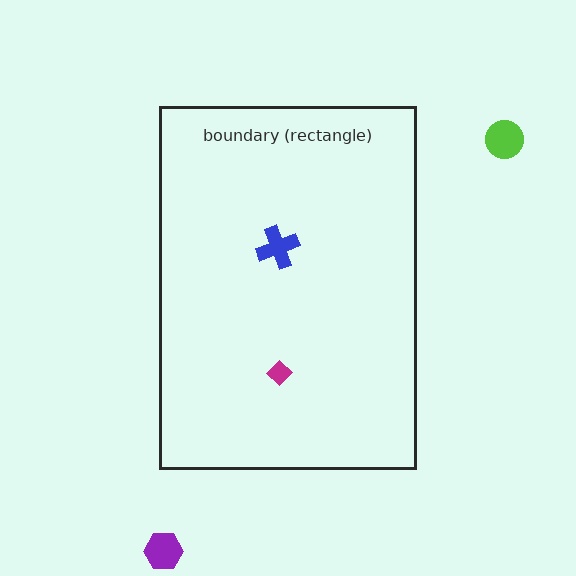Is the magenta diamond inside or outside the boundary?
Inside.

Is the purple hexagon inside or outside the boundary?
Outside.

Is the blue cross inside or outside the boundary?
Inside.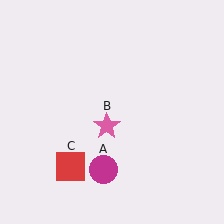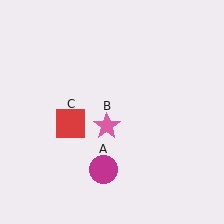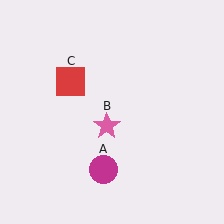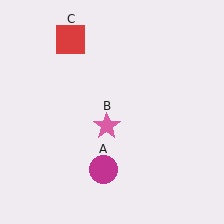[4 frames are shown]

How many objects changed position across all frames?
1 object changed position: red square (object C).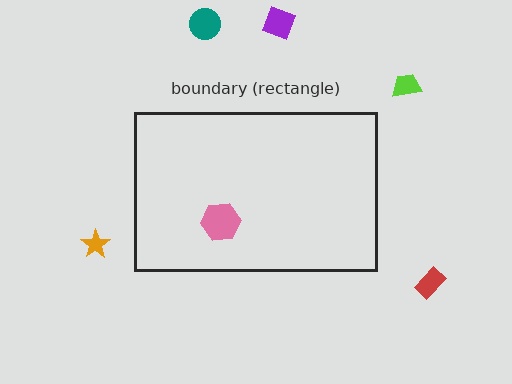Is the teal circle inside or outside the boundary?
Outside.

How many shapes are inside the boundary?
1 inside, 5 outside.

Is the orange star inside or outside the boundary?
Outside.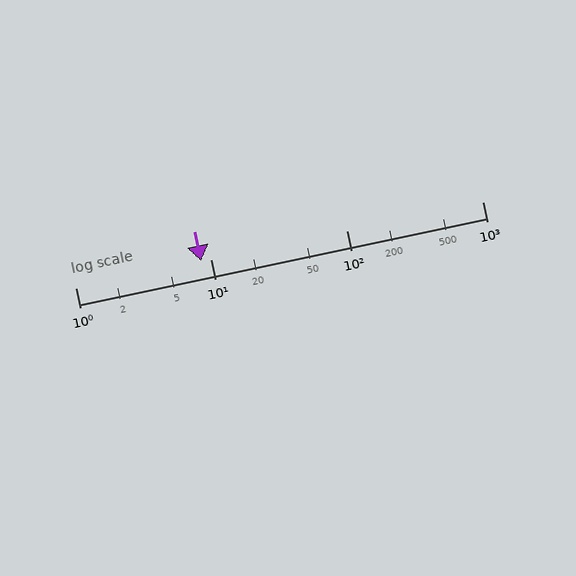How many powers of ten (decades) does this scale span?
The scale spans 3 decades, from 1 to 1000.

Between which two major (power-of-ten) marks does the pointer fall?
The pointer is between 1 and 10.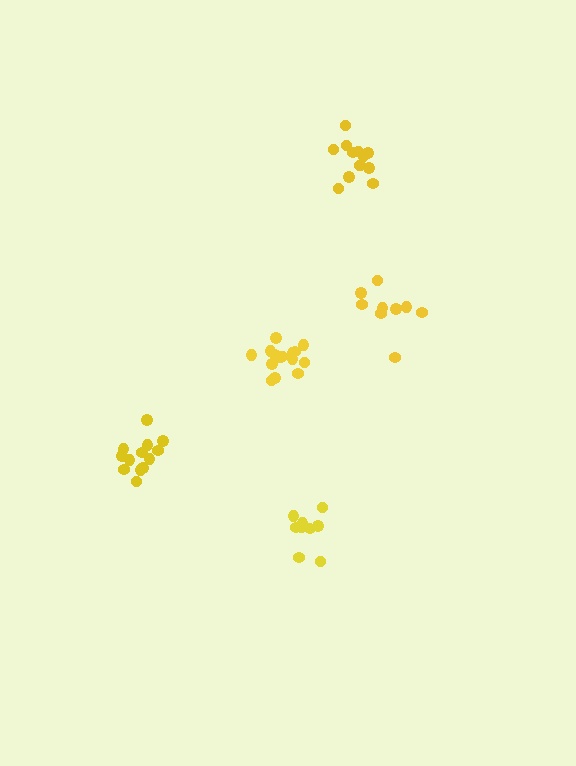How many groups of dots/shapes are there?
There are 5 groups.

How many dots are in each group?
Group 1: 13 dots, Group 2: 13 dots, Group 3: 9 dots, Group 4: 9 dots, Group 5: 15 dots (59 total).